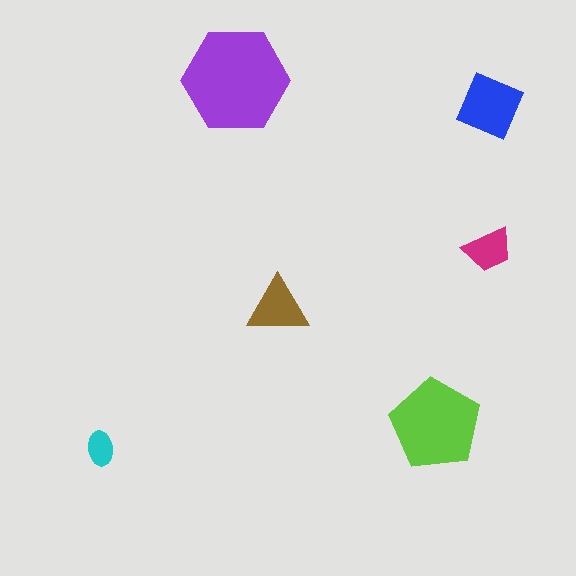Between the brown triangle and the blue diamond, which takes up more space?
The blue diamond.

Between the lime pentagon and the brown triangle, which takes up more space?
The lime pentagon.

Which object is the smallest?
The cyan ellipse.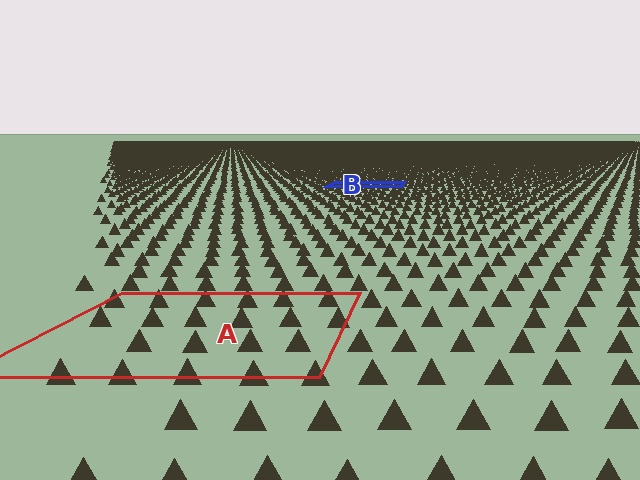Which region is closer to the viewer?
Region A is closer. The texture elements there are larger and more spread out.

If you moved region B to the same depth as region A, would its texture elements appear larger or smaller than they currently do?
They would appear larger. At a closer depth, the same texture elements are projected at a bigger on-screen size.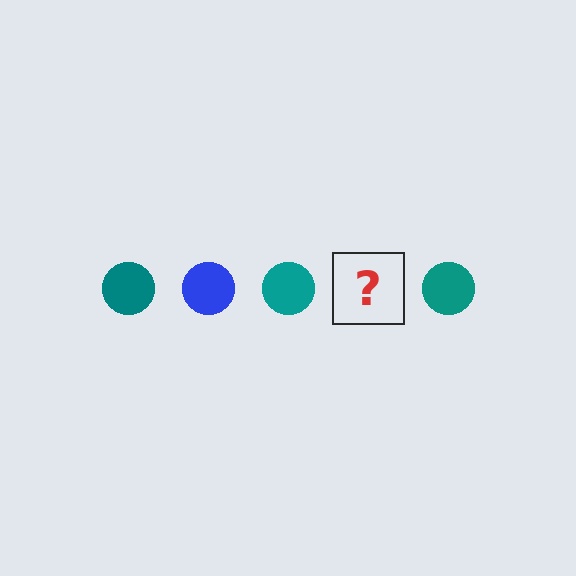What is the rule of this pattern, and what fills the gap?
The rule is that the pattern cycles through teal, blue circles. The gap should be filled with a blue circle.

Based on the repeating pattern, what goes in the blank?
The blank should be a blue circle.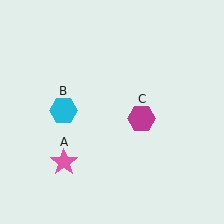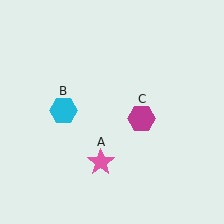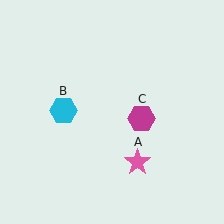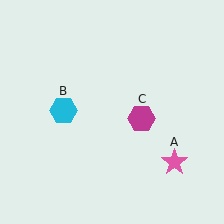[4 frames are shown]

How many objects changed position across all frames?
1 object changed position: pink star (object A).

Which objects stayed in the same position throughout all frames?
Cyan hexagon (object B) and magenta hexagon (object C) remained stationary.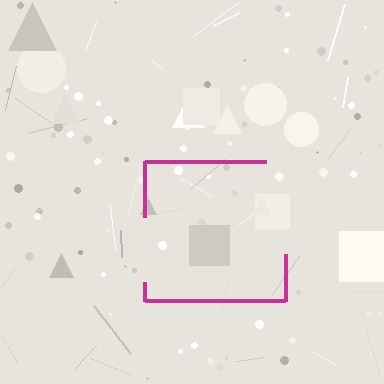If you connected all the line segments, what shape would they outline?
They would outline a square.